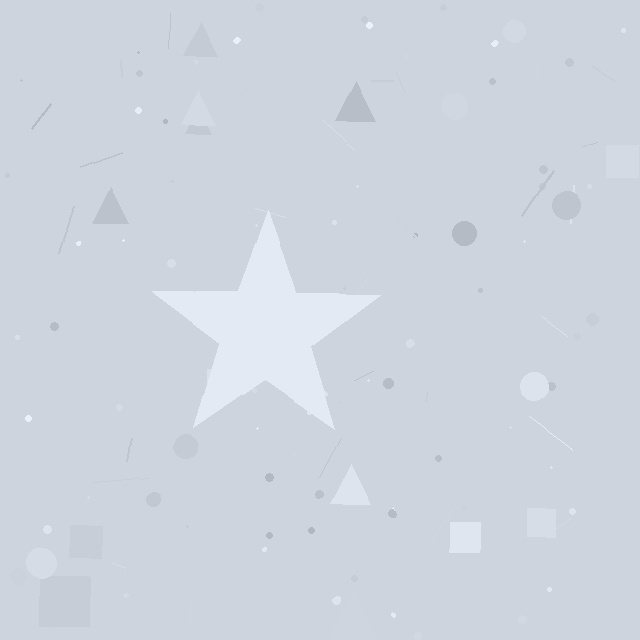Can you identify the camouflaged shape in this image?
The camouflaged shape is a star.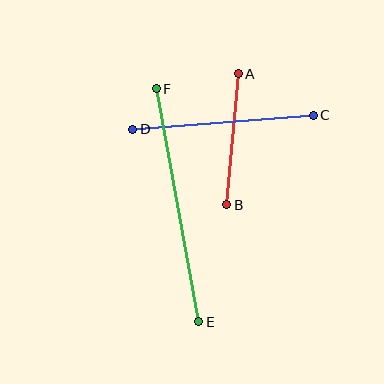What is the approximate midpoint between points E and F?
The midpoint is at approximately (177, 205) pixels.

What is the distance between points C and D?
The distance is approximately 181 pixels.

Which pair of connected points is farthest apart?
Points E and F are farthest apart.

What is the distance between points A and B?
The distance is approximately 132 pixels.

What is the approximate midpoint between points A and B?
The midpoint is at approximately (233, 139) pixels.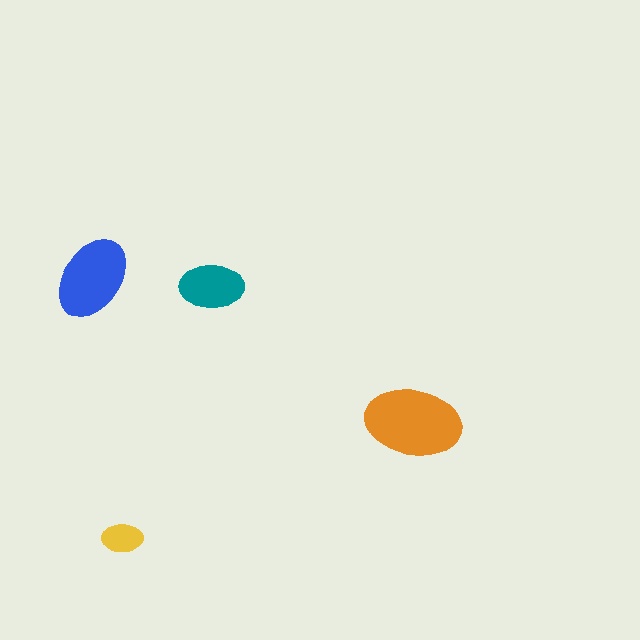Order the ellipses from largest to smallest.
the orange one, the blue one, the teal one, the yellow one.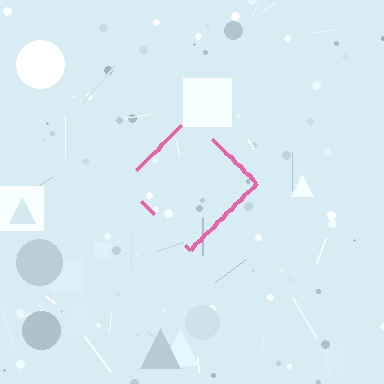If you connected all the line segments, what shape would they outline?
They would outline a diamond.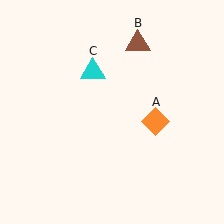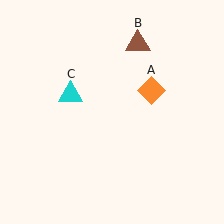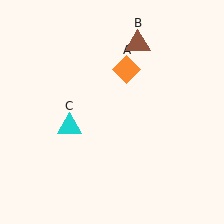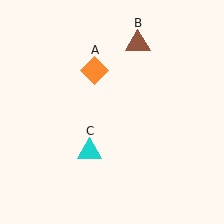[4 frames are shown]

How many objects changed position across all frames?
2 objects changed position: orange diamond (object A), cyan triangle (object C).